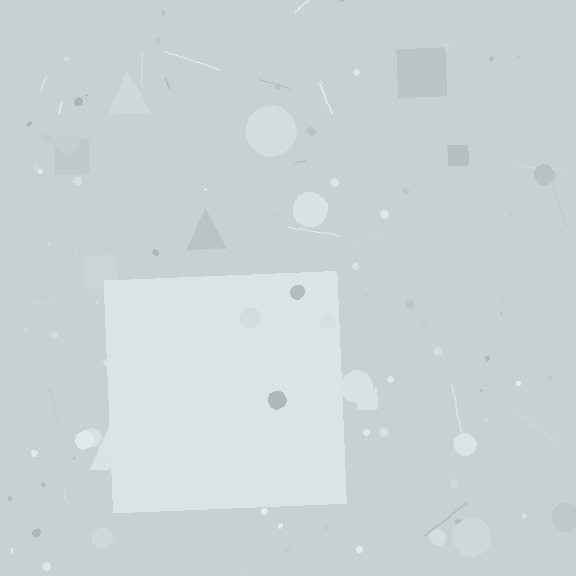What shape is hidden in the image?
A square is hidden in the image.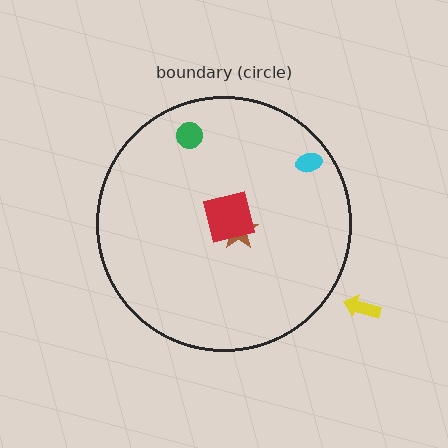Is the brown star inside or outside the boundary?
Inside.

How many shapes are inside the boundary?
4 inside, 1 outside.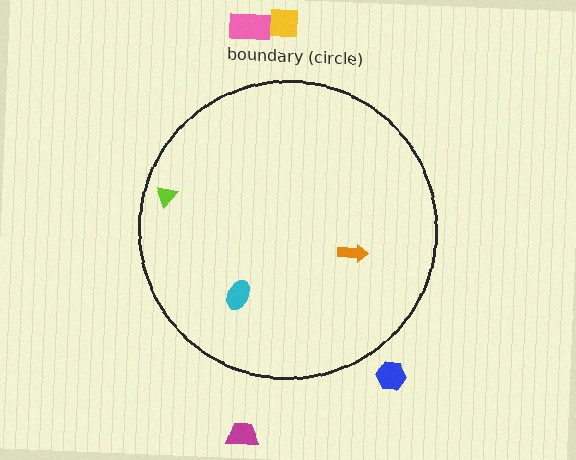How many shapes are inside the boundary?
3 inside, 4 outside.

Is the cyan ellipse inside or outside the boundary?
Inside.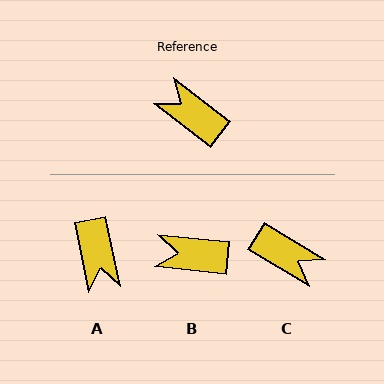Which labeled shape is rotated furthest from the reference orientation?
C, about 174 degrees away.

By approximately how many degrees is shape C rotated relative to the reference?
Approximately 174 degrees clockwise.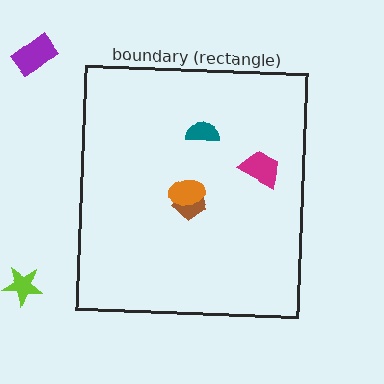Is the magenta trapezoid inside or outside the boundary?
Inside.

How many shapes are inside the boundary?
4 inside, 2 outside.